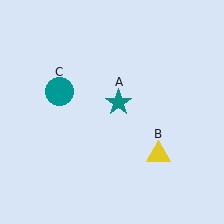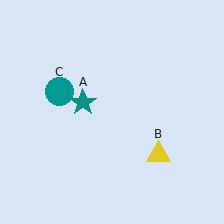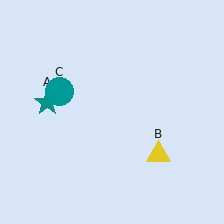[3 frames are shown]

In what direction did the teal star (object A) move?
The teal star (object A) moved left.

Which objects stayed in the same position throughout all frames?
Yellow triangle (object B) and teal circle (object C) remained stationary.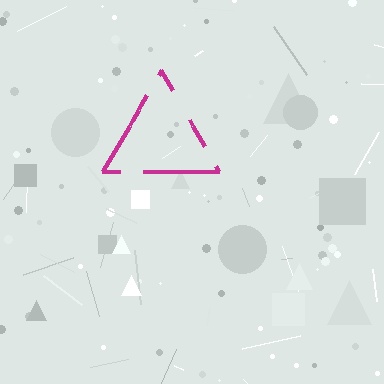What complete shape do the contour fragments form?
The contour fragments form a triangle.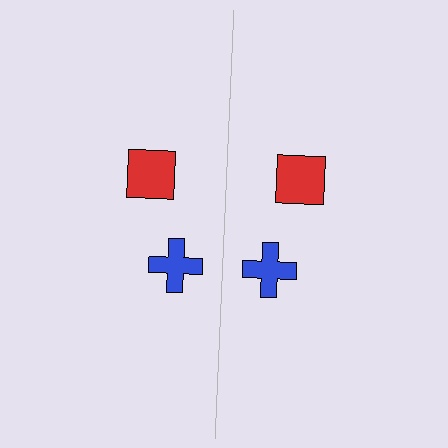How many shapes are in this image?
There are 4 shapes in this image.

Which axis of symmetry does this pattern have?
The pattern has a vertical axis of symmetry running through the center of the image.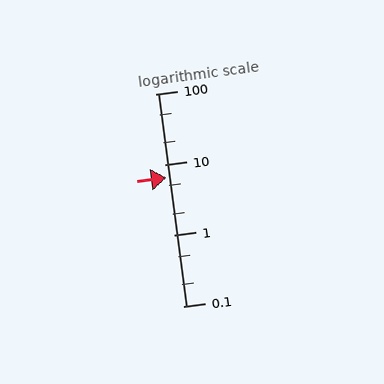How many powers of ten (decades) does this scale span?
The scale spans 3 decades, from 0.1 to 100.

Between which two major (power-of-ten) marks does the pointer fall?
The pointer is between 1 and 10.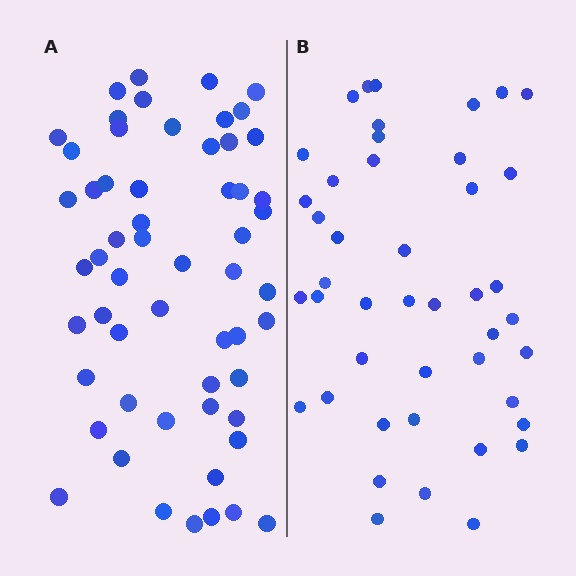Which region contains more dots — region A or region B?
Region A (the left region) has more dots.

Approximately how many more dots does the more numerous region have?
Region A has approximately 15 more dots than region B.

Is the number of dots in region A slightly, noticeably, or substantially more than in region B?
Region A has noticeably more, but not dramatically so. The ratio is roughly 1.3 to 1.